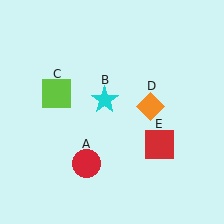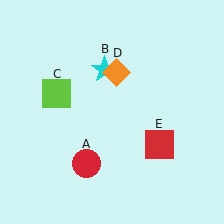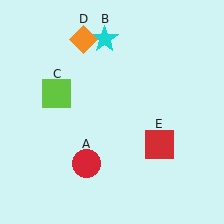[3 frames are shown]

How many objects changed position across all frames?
2 objects changed position: cyan star (object B), orange diamond (object D).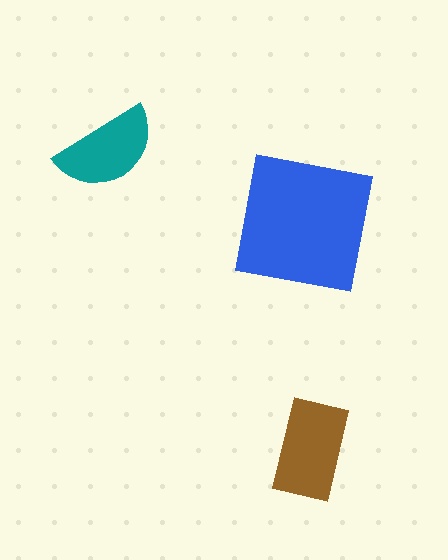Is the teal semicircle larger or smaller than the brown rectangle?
Smaller.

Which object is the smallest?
The teal semicircle.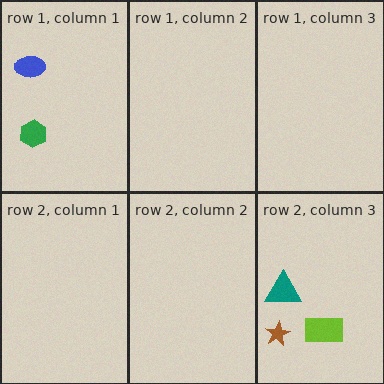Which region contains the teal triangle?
The row 2, column 3 region.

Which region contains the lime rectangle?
The row 2, column 3 region.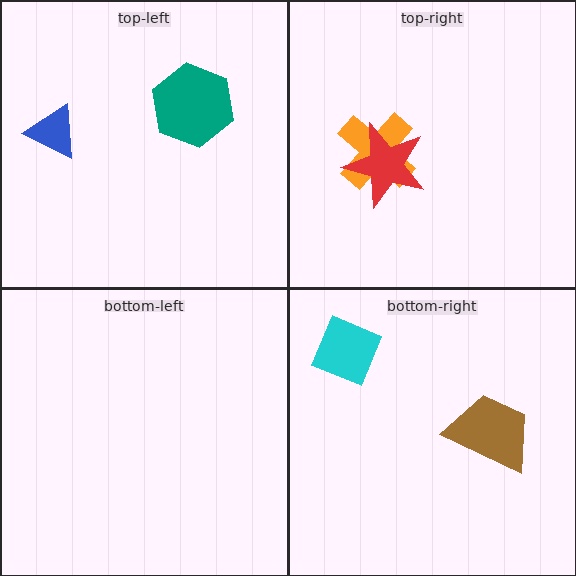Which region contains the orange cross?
The top-right region.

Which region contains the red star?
The top-right region.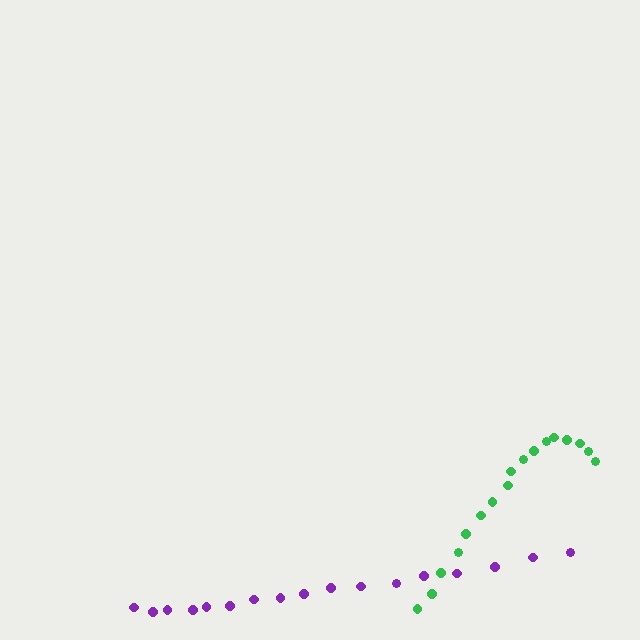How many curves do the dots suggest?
There are 2 distinct paths.